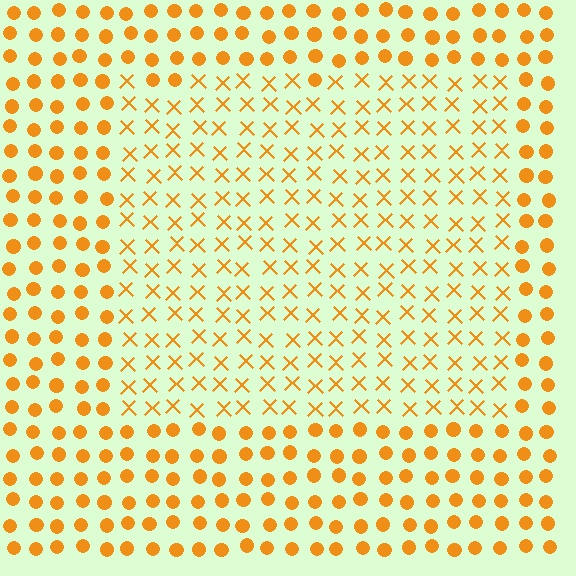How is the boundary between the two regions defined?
The boundary is defined by a change in element shape: X marks inside vs. circles outside. All elements share the same color and spacing.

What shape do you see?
I see a rectangle.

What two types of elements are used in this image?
The image uses X marks inside the rectangle region and circles outside it.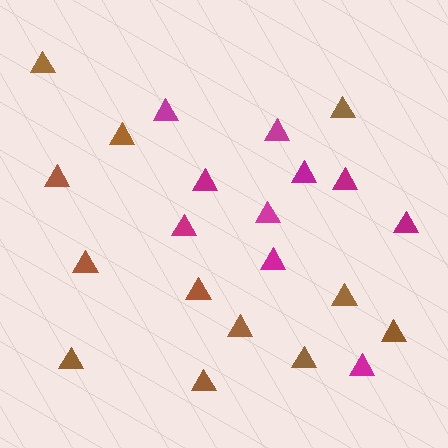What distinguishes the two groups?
There are 2 groups: one group of brown triangles (12) and one group of magenta triangles (10).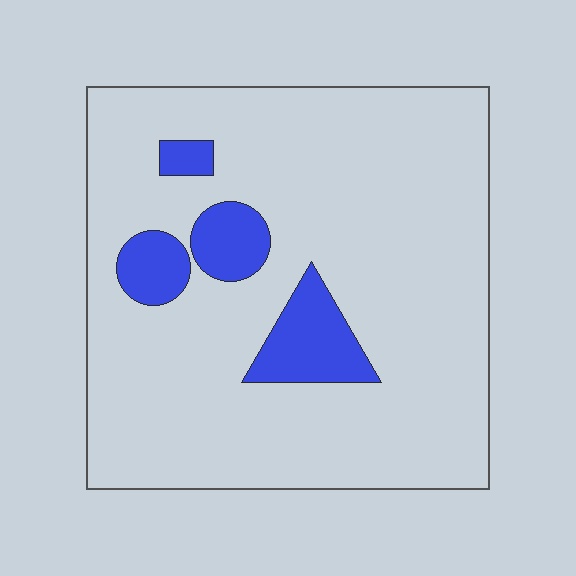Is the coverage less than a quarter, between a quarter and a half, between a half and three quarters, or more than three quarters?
Less than a quarter.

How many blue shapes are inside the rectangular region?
4.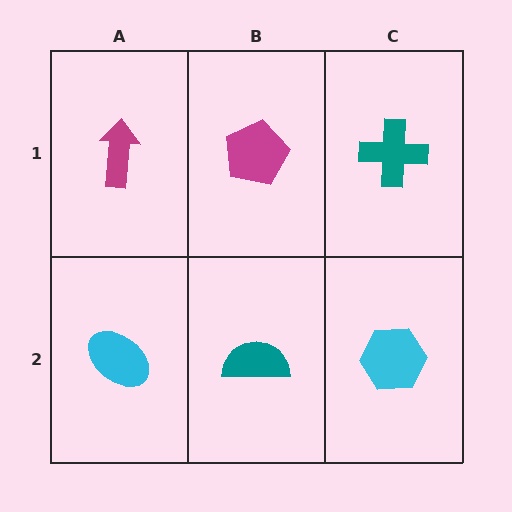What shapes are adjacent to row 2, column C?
A teal cross (row 1, column C), a teal semicircle (row 2, column B).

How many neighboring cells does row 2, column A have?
2.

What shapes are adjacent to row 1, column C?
A cyan hexagon (row 2, column C), a magenta pentagon (row 1, column B).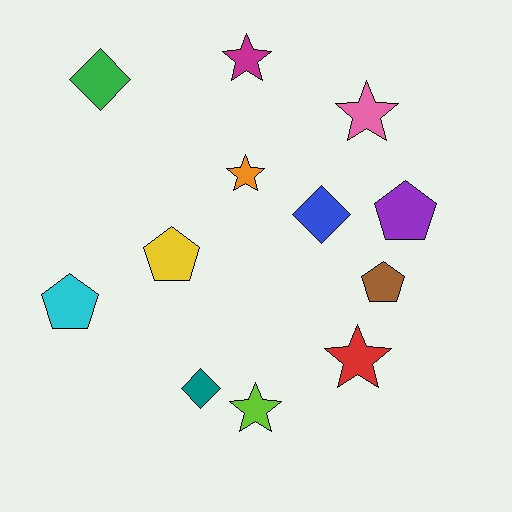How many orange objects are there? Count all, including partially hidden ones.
There is 1 orange object.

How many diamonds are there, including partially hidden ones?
There are 3 diamonds.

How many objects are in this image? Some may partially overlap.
There are 12 objects.